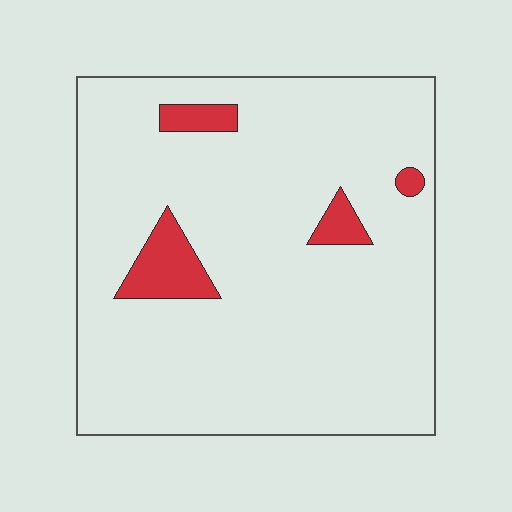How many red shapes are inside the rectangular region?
4.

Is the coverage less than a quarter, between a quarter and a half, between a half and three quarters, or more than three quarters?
Less than a quarter.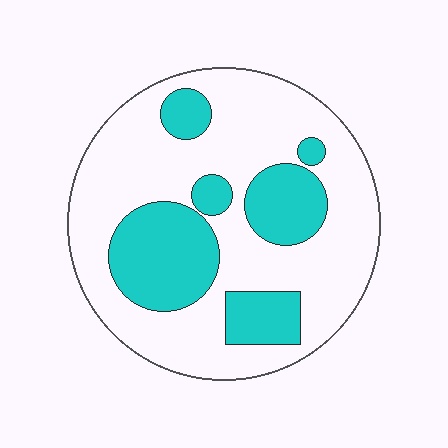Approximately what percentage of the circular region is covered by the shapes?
Approximately 30%.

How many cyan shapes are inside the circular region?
6.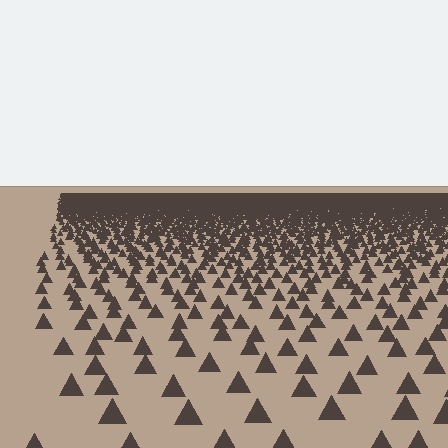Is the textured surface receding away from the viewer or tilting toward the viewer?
The surface is receding away from the viewer. Texture elements get smaller and denser toward the top.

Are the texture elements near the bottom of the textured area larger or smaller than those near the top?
Larger. Near the bottom, elements are closer to the viewer and appear at a bigger on-screen size.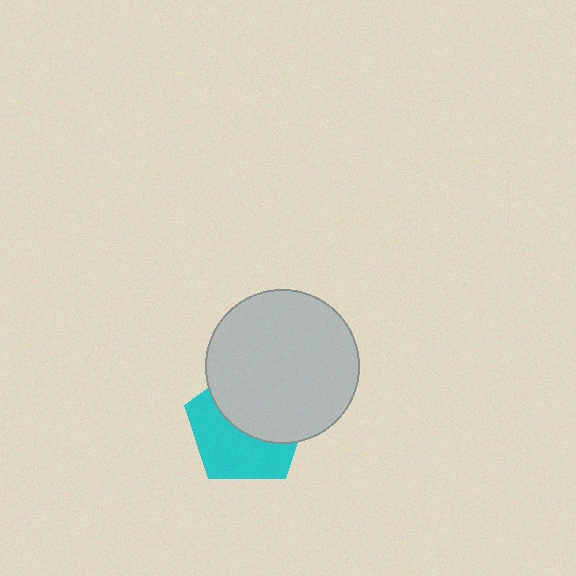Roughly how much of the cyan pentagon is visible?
About half of it is visible (roughly 50%).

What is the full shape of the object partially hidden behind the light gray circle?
The partially hidden object is a cyan pentagon.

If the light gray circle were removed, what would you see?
You would see the complete cyan pentagon.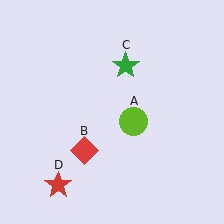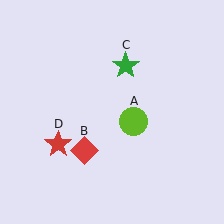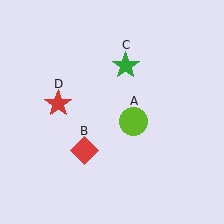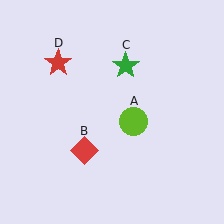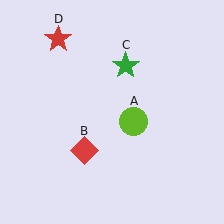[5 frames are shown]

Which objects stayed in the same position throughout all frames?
Lime circle (object A) and red diamond (object B) and green star (object C) remained stationary.